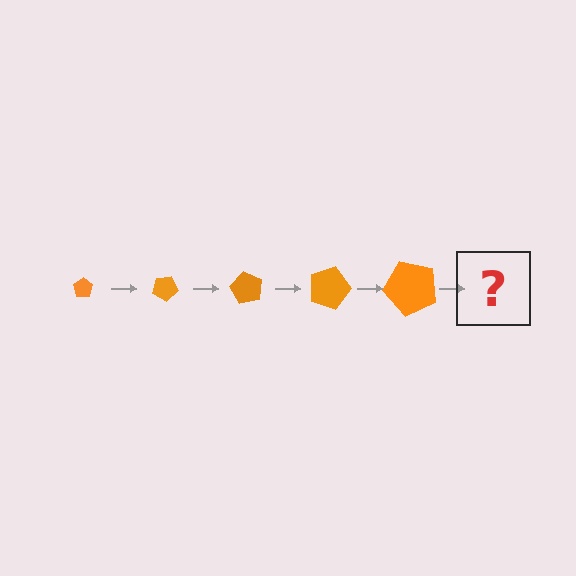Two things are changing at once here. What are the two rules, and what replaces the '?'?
The two rules are that the pentagon grows larger each step and it rotates 30 degrees each step. The '?' should be a pentagon, larger than the previous one and rotated 150 degrees from the start.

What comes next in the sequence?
The next element should be a pentagon, larger than the previous one and rotated 150 degrees from the start.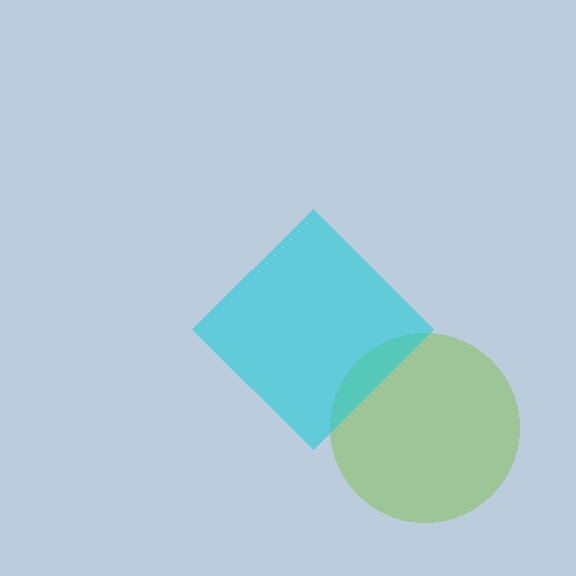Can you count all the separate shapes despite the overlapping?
Yes, there are 2 separate shapes.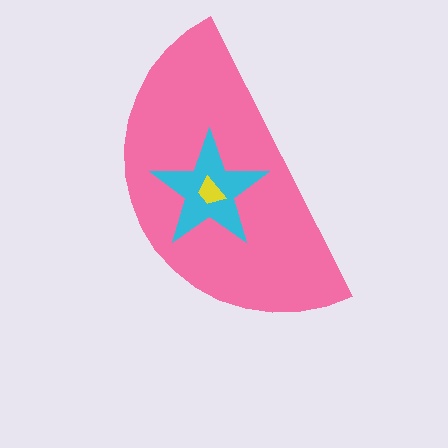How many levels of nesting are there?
3.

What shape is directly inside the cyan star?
The yellow trapezoid.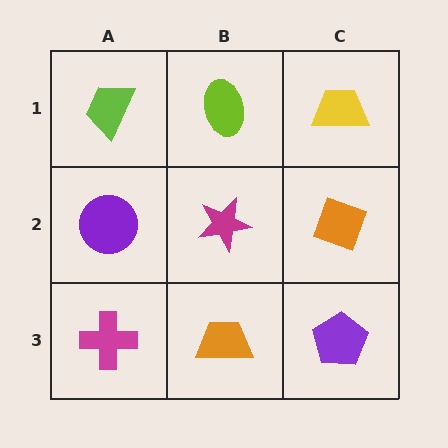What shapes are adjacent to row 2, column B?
A lime ellipse (row 1, column B), an orange trapezoid (row 3, column B), a purple circle (row 2, column A), an orange diamond (row 2, column C).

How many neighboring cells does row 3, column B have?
3.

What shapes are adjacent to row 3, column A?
A purple circle (row 2, column A), an orange trapezoid (row 3, column B).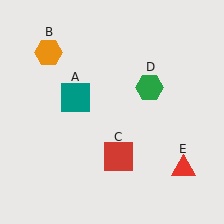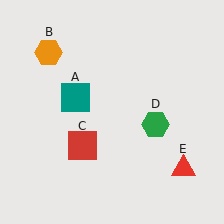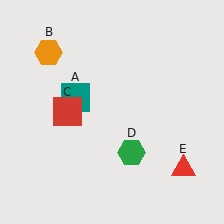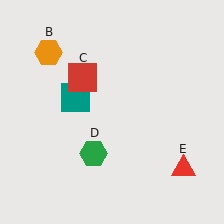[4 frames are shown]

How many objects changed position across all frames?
2 objects changed position: red square (object C), green hexagon (object D).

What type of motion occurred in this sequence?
The red square (object C), green hexagon (object D) rotated clockwise around the center of the scene.